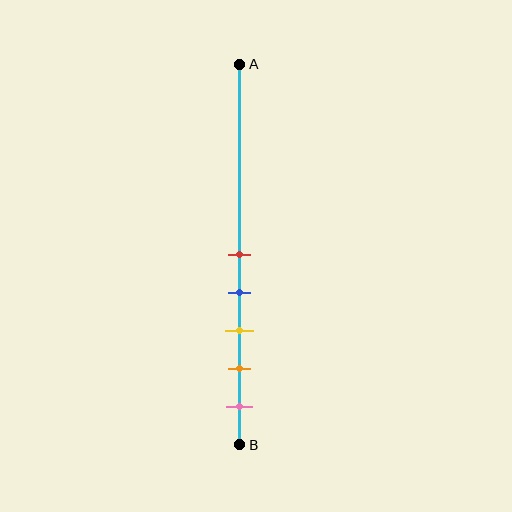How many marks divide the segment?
There are 5 marks dividing the segment.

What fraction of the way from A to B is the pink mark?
The pink mark is approximately 90% (0.9) of the way from A to B.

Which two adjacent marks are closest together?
The red and blue marks are the closest adjacent pair.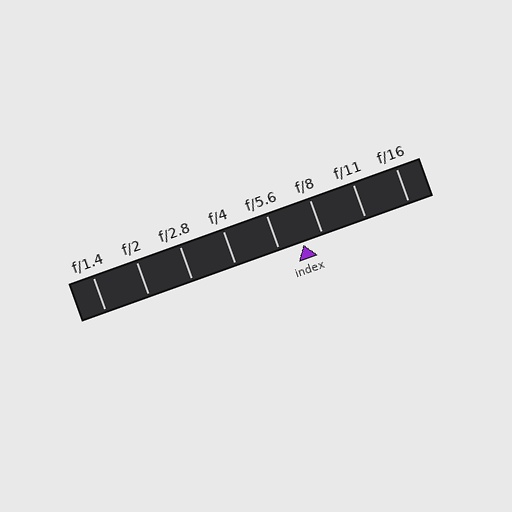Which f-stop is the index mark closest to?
The index mark is closest to f/8.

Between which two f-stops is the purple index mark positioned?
The index mark is between f/5.6 and f/8.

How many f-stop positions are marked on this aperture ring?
There are 8 f-stop positions marked.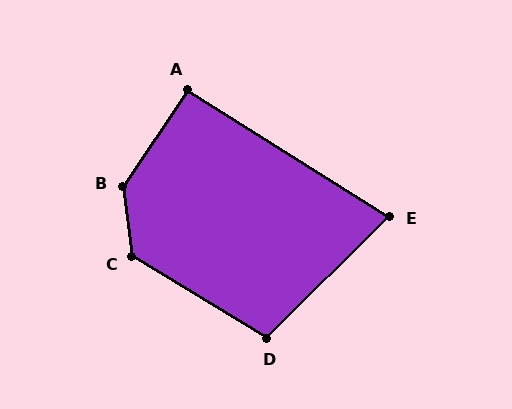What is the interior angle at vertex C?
Approximately 129 degrees (obtuse).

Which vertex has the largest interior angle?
B, at approximately 139 degrees.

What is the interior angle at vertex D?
Approximately 104 degrees (obtuse).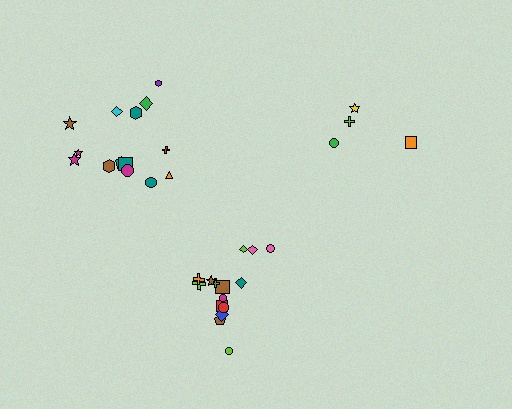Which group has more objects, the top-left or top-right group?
The top-left group.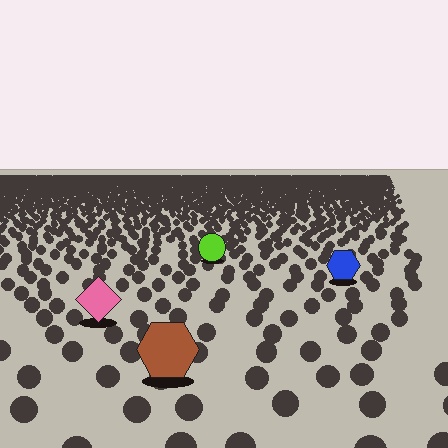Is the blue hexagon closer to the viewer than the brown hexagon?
No. The brown hexagon is closer — you can tell from the texture gradient: the ground texture is coarser near it.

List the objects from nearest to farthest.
From nearest to farthest: the brown hexagon, the pink diamond, the blue hexagon, the lime circle.